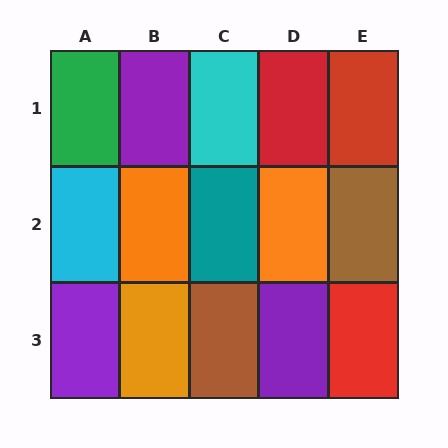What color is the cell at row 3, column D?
Purple.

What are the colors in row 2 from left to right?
Cyan, orange, teal, orange, brown.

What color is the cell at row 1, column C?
Cyan.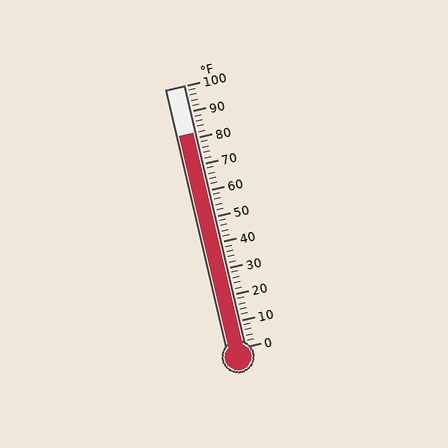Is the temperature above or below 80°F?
The temperature is above 80°F.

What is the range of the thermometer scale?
The thermometer scale ranges from 0°F to 100°F.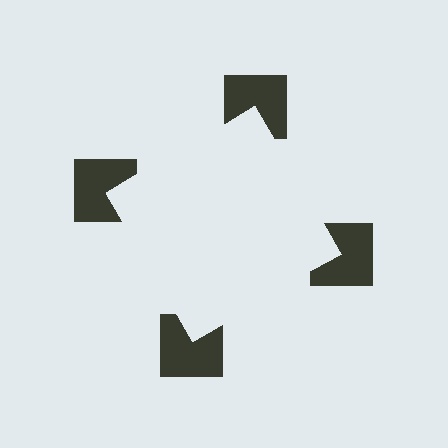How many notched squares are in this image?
There are 4 — one at each vertex of the illusory square.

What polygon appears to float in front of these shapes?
An illusory square — its edges are inferred from the aligned wedge cuts in the notched squares, not physically drawn.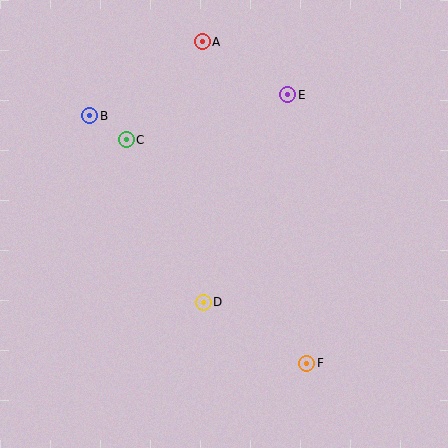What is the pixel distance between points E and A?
The distance between E and A is 101 pixels.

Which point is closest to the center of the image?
Point D at (203, 302) is closest to the center.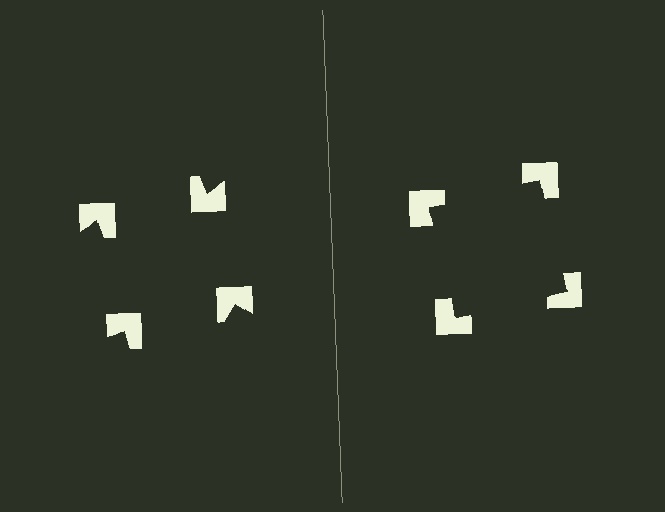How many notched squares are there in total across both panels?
8 — 4 on each side.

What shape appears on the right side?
An illusory square.